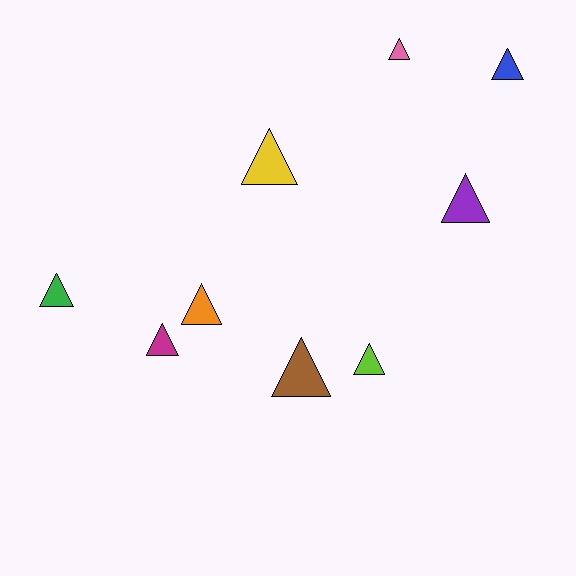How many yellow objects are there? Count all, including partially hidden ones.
There is 1 yellow object.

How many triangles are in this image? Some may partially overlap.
There are 9 triangles.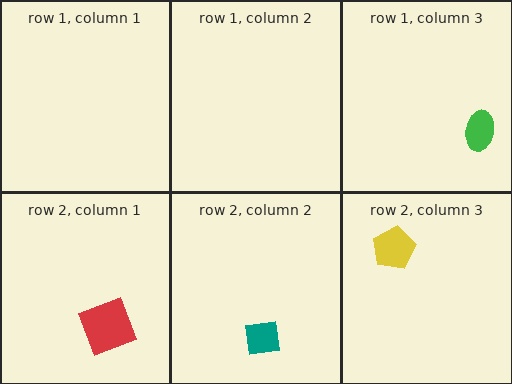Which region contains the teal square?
The row 2, column 2 region.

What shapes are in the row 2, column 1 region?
The red square.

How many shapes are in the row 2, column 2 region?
1.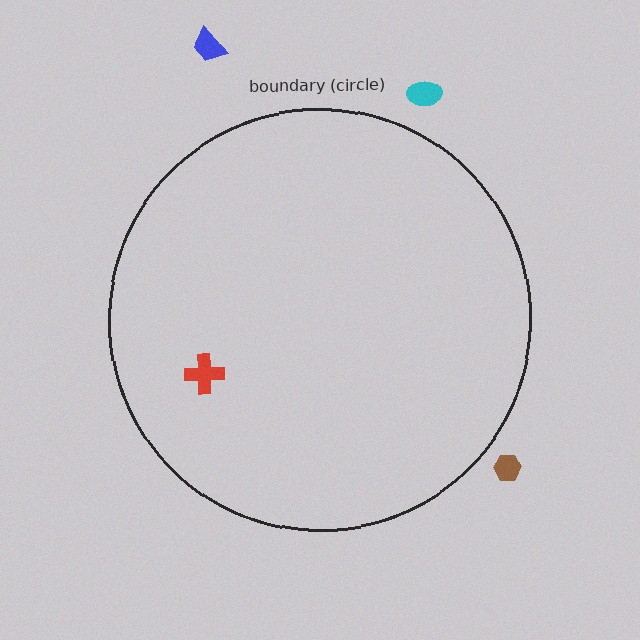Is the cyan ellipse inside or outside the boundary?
Outside.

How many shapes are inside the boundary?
1 inside, 3 outside.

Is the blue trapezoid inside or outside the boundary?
Outside.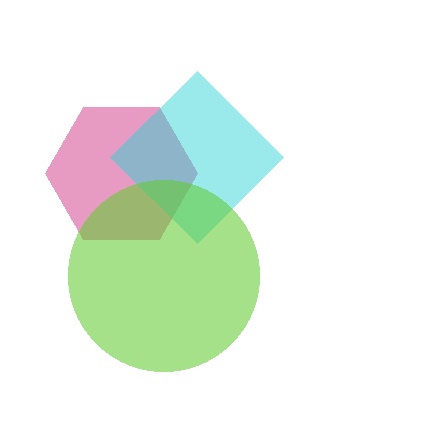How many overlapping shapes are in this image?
There are 3 overlapping shapes in the image.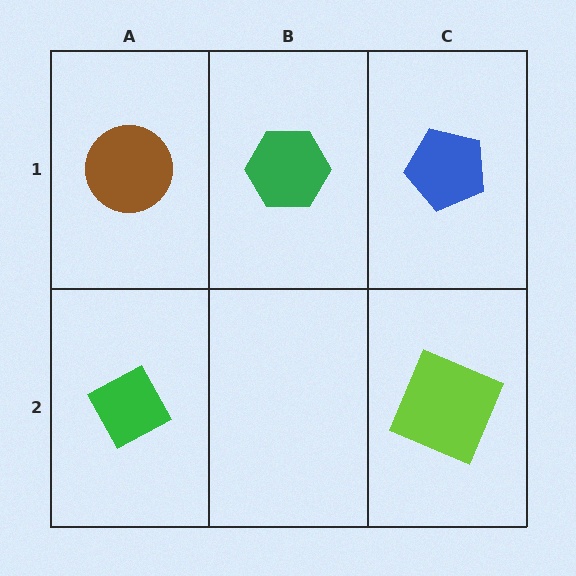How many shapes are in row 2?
2 shapes.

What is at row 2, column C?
A lime square.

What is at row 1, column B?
A green hexagon.